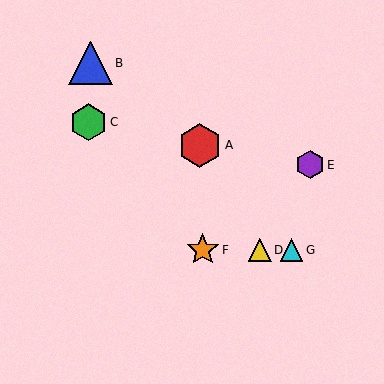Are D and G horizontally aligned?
Yes, both are at y≈250.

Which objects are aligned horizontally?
Objects D, F, G are aligned horizontally.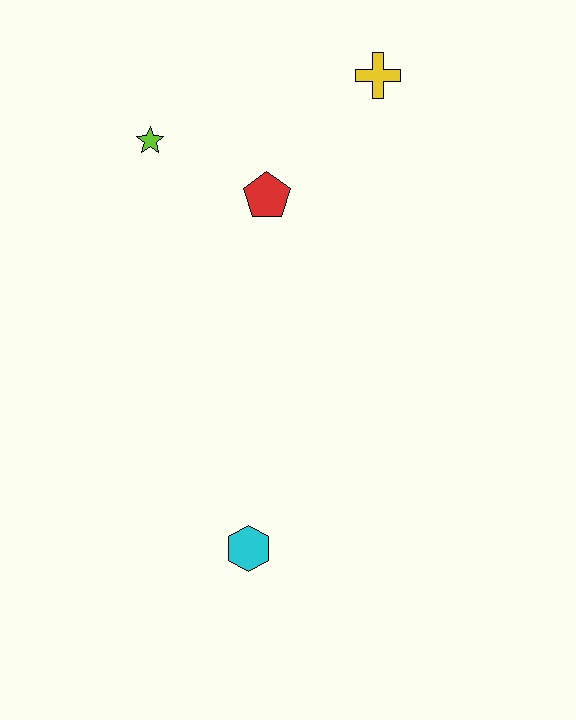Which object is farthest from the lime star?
The cyan hexagon is farthest from the lime star.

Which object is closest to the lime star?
The red pentagon is closest to the lime star.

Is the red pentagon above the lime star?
No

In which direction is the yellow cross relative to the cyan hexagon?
The yellow cross is above the cyan hexagon.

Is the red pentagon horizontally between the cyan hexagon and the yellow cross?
Yes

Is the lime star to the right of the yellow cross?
No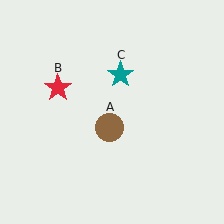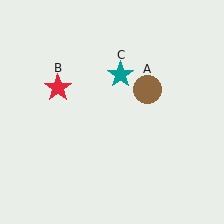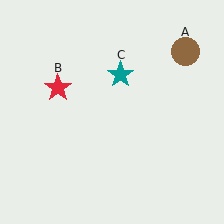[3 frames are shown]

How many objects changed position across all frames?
1 object changed position: brown circle (object A).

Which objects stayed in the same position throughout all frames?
Red star (object B) and teal star (object C) remained stationary.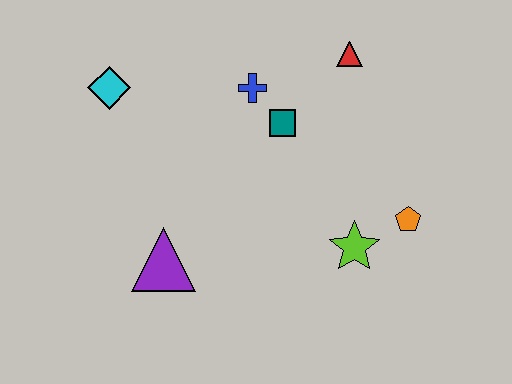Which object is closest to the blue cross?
The teal square is closest to the blue cross.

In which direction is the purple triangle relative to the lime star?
The purple triangle is to the left of the lime star.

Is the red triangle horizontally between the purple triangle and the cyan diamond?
No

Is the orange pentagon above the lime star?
Yes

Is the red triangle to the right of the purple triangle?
Yes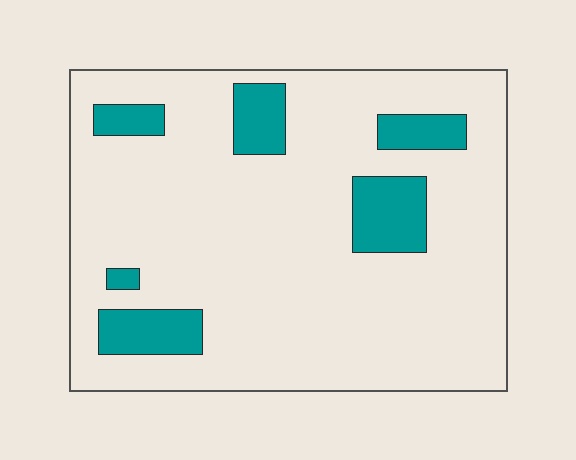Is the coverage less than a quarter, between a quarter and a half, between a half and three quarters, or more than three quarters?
Less than a quarter.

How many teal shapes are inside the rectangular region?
6.